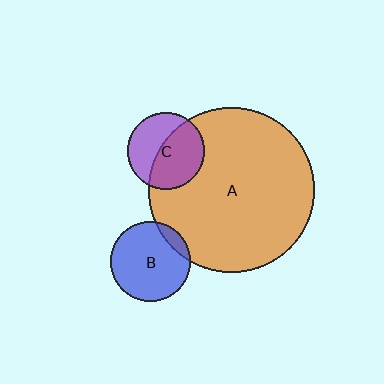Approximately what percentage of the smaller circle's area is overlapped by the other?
Approximately 10%.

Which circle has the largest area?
Circle A (orange).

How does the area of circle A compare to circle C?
Approximately 4.6 times.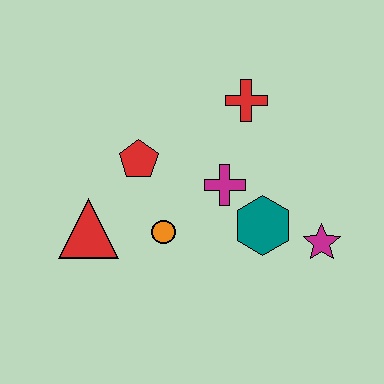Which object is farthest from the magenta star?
The red triangle is farthest from the magenta star.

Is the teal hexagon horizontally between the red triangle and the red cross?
No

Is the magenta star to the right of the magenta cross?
Yes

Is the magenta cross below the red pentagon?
Yes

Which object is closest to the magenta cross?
The teal hexagon is closest to the magenta cross.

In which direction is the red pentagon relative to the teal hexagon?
The red pentagon is to the left of the teal hexagon.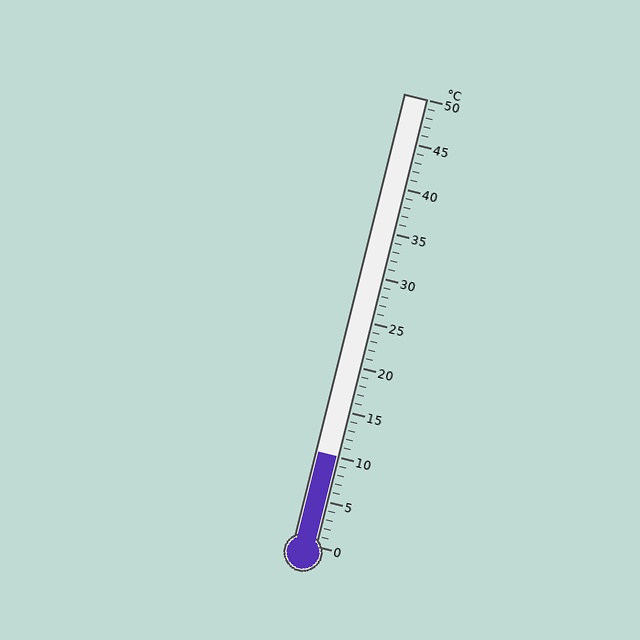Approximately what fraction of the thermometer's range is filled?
The thermometer is filled to approximately 20% of its range.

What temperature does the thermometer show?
The thermometer shows approximately 10°C.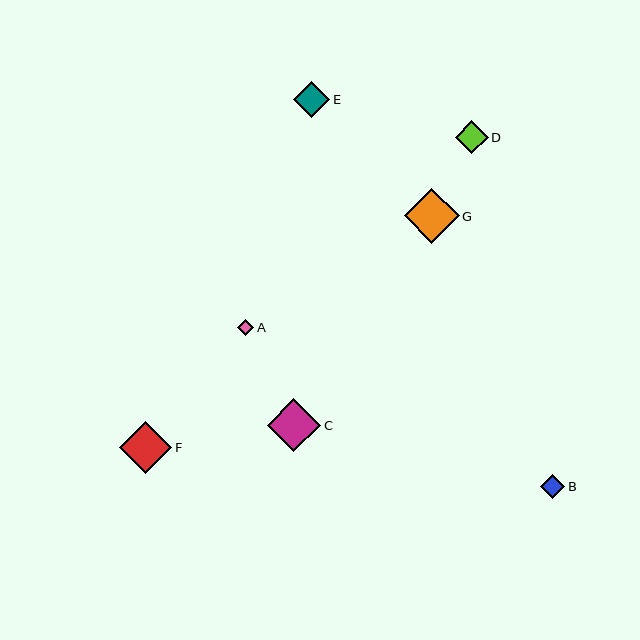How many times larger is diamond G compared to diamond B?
Diamond G is approximately 2.3 times the size of diamond B.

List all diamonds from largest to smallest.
From largest to smallest: G, C, F, E, D, B, A.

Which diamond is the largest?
Diamond G is the largest with a size of approximately 55 pixels.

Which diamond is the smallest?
Diamond A is the smallest with a size of approximately 16 pixels.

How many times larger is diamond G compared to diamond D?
Diamond G is approximately 1.7 times the size of diamond D.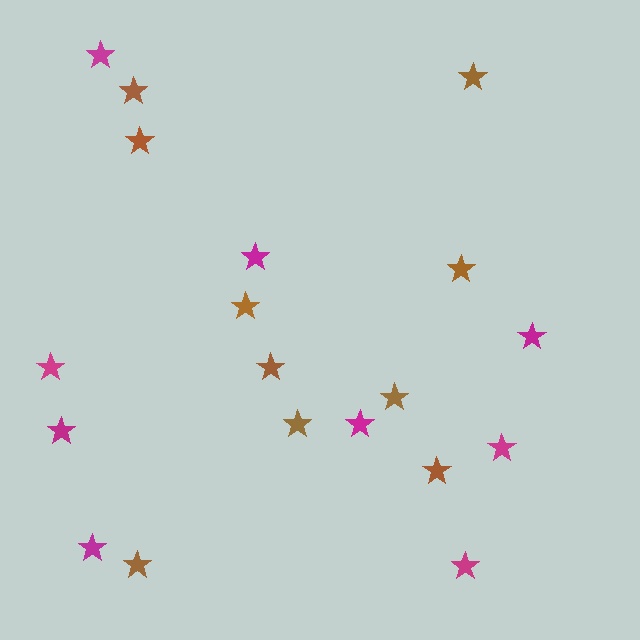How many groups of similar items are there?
There are 2 groups: one group of brown stars (10) and one group of magenta stars (9).